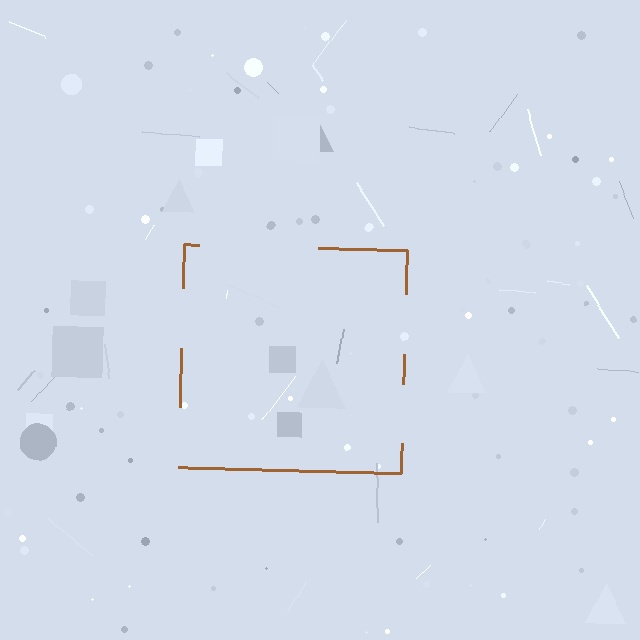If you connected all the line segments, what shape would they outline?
They would outline a square.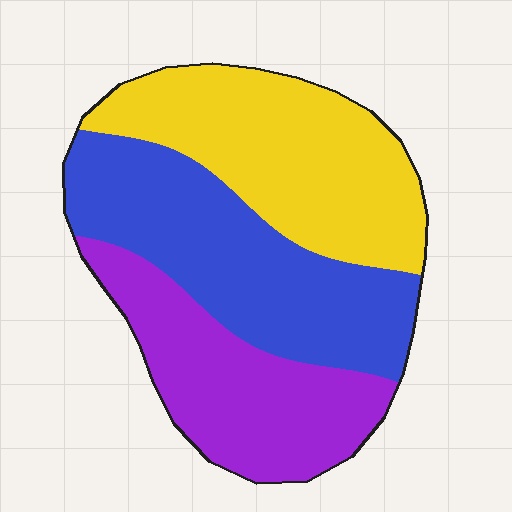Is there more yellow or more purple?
Yellow.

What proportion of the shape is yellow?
Yellow covers 35% of the shape.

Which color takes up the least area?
Purple, at roughly 30%.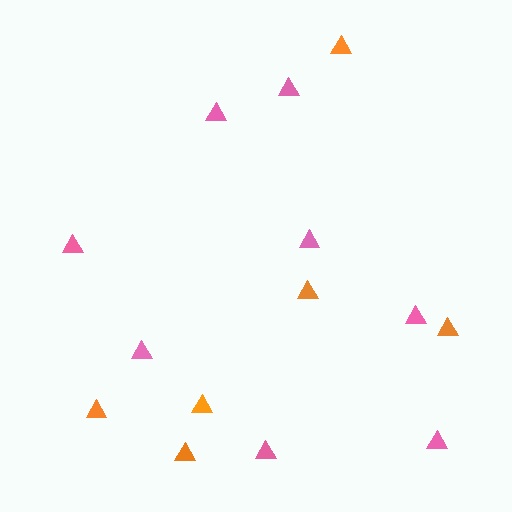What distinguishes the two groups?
There are 2 groups: one group of pink triangles (8) and one group of orange triangles (6).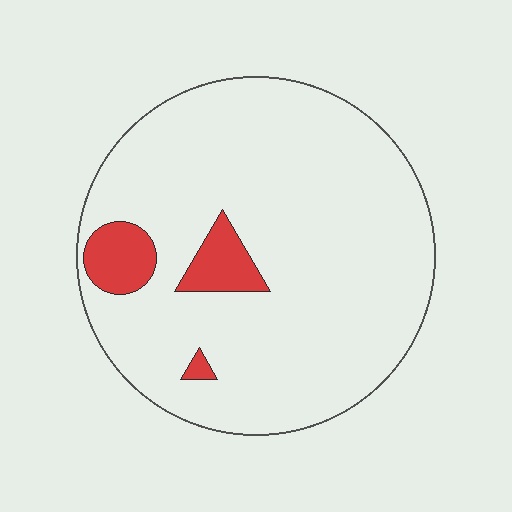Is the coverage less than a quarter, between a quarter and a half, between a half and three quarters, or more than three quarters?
Less than a quarter.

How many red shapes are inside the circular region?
3.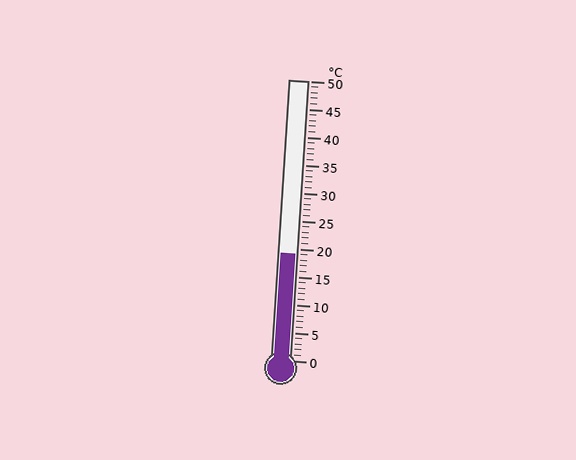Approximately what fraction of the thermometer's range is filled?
The thermometer is filled to approximately 40% of its range.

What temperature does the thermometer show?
The thermometer shows approximately 19°C.